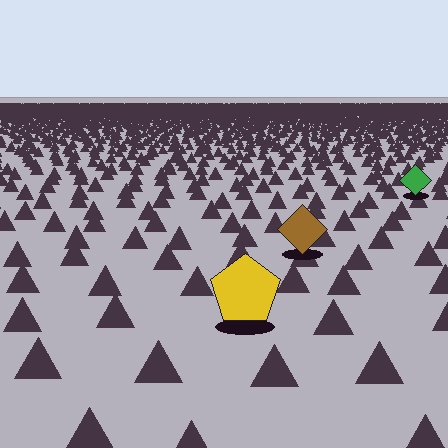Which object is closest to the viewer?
The yellow pentagon is closest. The texture marks near it are larger and more spread out.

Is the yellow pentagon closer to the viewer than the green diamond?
Yes. The yellow pentagon is closer — you can tell from the texture gradient: the ground texture is coarser near it.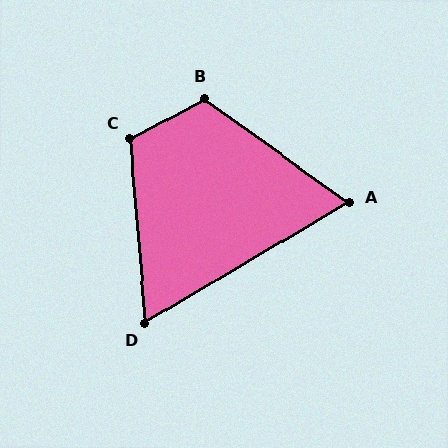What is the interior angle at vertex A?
Approximately 66 degrees (acute).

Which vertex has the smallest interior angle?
D, at approximately 64 degrees.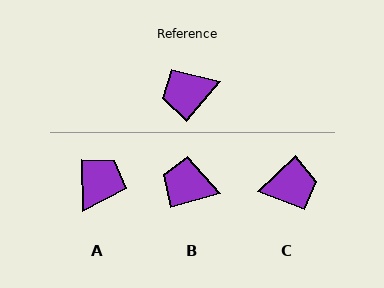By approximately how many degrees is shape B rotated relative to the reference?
Approximately 35 degrees clockwise.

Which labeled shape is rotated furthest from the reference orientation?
C, about 173 degrees away.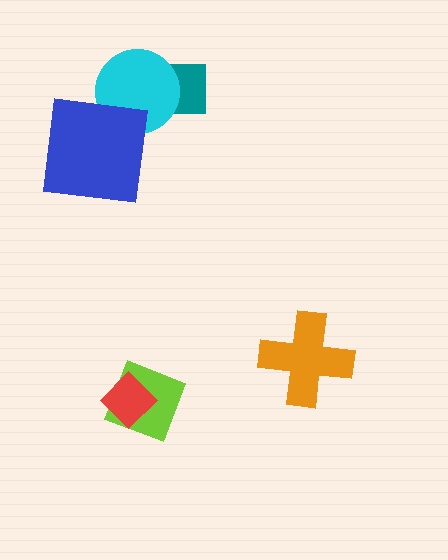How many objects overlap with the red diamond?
1 object overlaps with the red diamond.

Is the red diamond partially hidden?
No, no other shape covers it.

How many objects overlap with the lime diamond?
1 object overlaps with the lime diamond.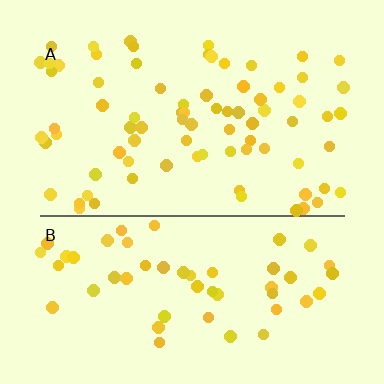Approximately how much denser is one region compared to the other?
Approximately 1.5× — region A over region B.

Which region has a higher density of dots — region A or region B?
A (the top).